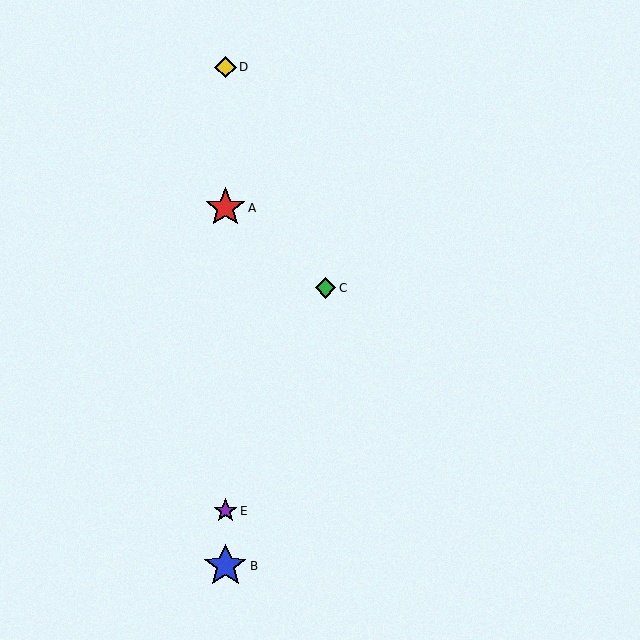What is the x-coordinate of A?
Object A is at x≈225.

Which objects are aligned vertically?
Objects A, B, D, E are aligned vertically.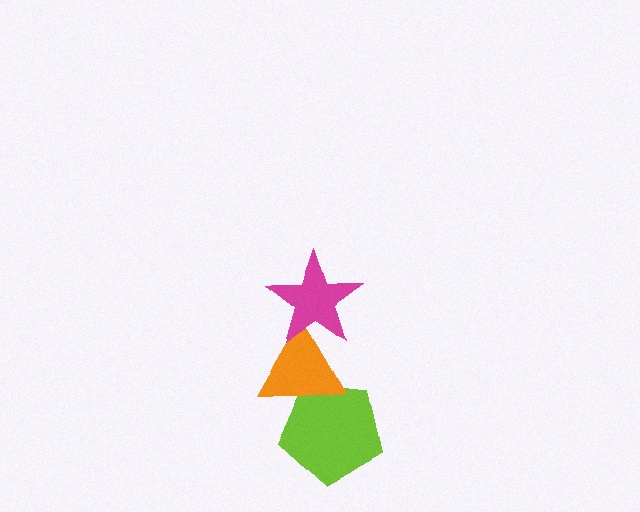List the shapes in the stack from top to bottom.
From top to bottom: the magenta star, the orange triangle, the lime pentagon.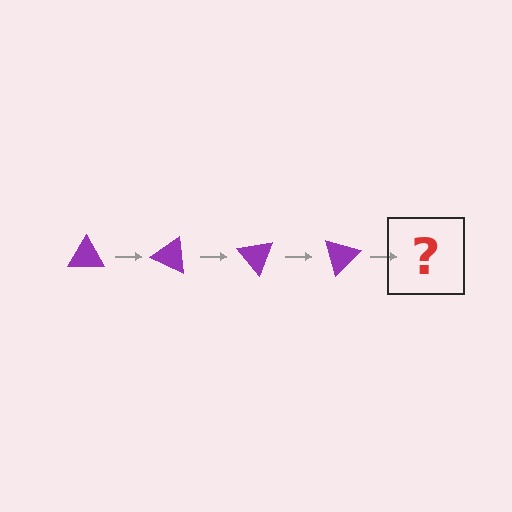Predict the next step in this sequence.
The next step is a purple triangle rotated 100 degrees.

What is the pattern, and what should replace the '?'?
The pattern is that the triangle rotates 25 degrees each step. The '?' should be a purple triangle rotated 100 degrees.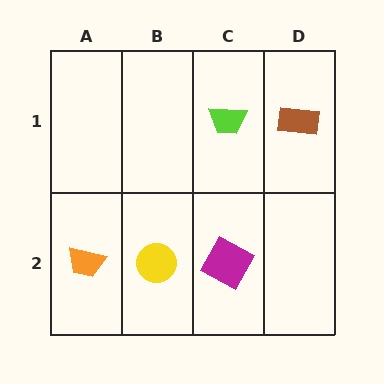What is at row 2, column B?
A yellow circle.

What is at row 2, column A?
An orange trapezoid.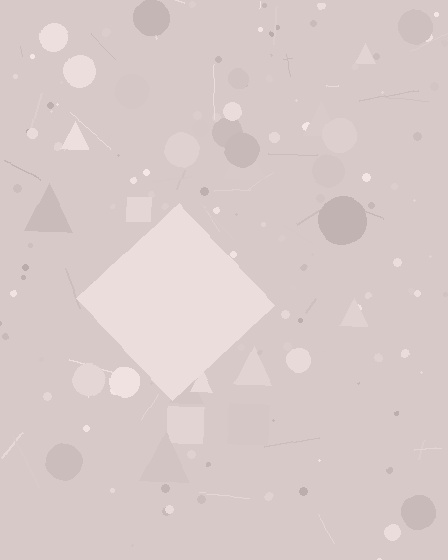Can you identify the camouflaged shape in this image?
The camouflaged shape is a diamond.